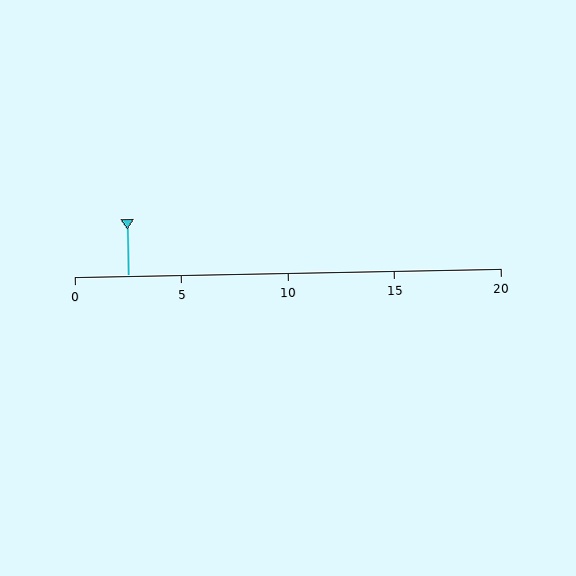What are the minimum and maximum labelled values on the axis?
The axis runs from 0 to 20.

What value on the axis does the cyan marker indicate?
The marker indicates approximately 2.5.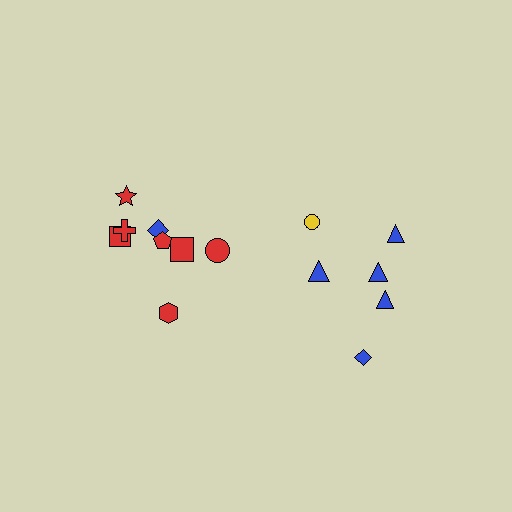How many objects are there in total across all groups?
There are 14 objects.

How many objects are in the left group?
There are 8 objects.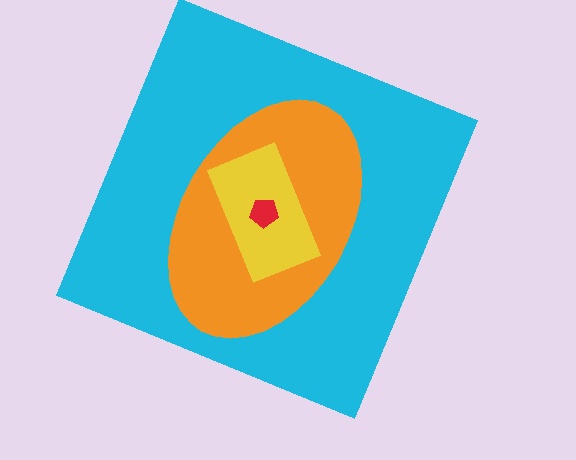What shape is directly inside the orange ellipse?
The yellow rectangle.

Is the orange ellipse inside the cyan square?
Yes.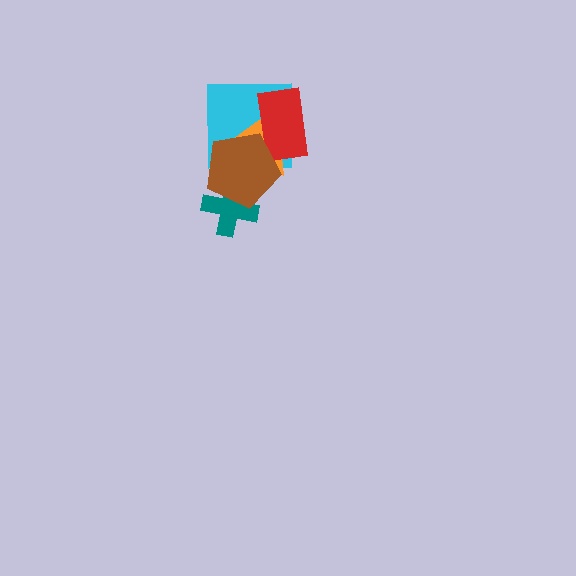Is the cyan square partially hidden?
Yes, it is partially covered by another shape.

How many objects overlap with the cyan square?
3 objects overlap with the cyan square.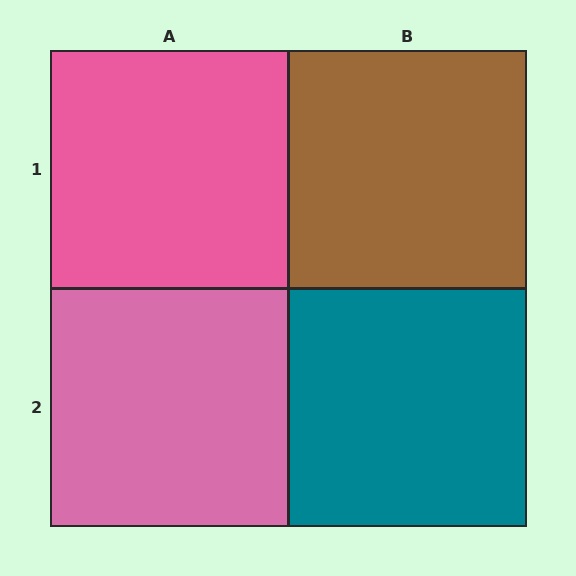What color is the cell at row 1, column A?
Pink.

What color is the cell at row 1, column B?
Brown.